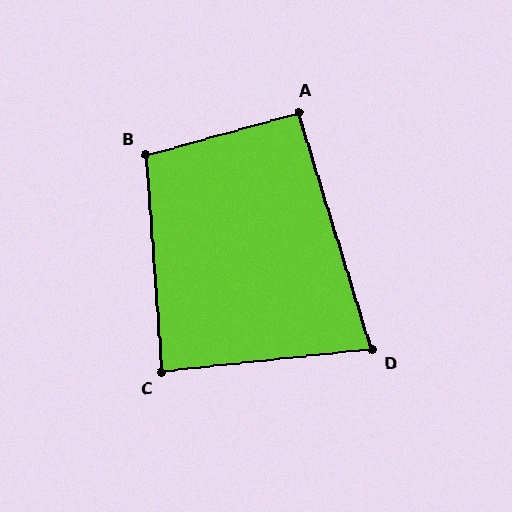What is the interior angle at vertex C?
Approximately 88 degrees (approximately right).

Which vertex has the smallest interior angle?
D, at approximately 79 degrees.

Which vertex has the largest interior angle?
B, at approximately 101 degrees.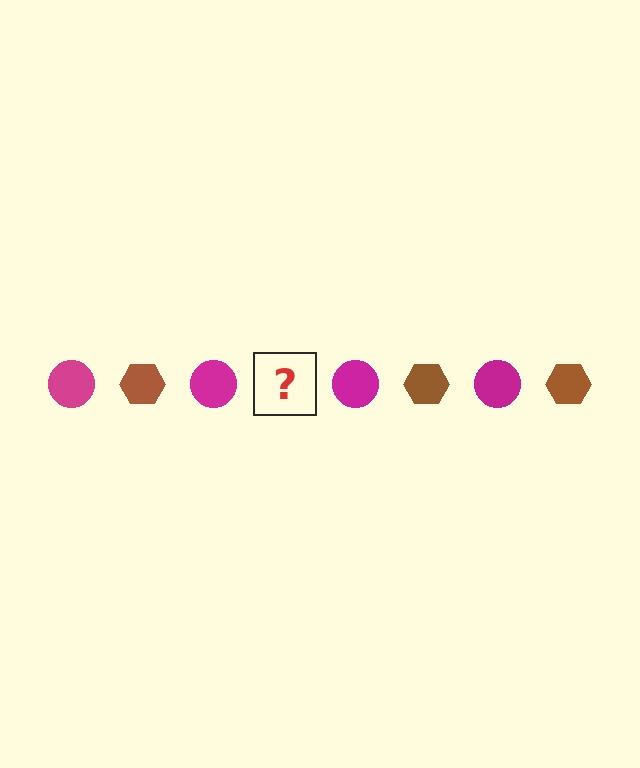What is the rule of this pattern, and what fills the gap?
The rule is that the pattern alternates between magenta circle and brown hexagon. The gap should be filled with a brown hexagon.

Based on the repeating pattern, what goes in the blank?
The blank should be a brown hexagon.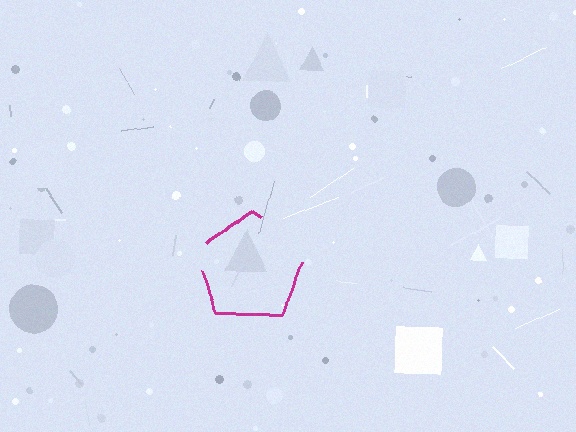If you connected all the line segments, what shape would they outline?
They would outline a pentagon.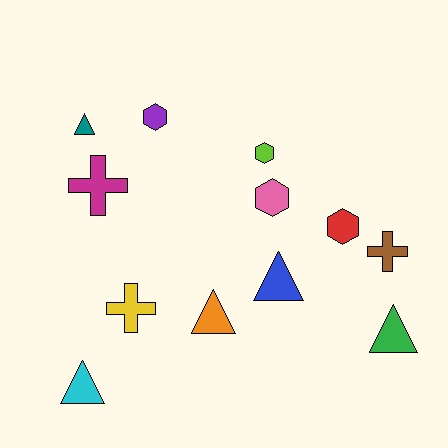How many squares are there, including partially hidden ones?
There are no squares.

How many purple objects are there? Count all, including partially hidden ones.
There is 1 purple object.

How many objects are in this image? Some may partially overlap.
There are 12 objects.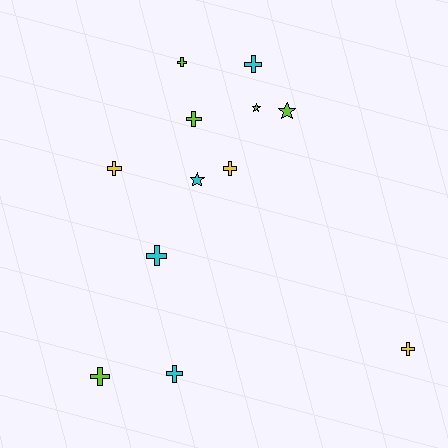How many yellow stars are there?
There are no yellow stars.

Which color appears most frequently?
Lime, with 5 objects.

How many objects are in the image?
There are 12 objects.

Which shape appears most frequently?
Cross, with 9 objects.